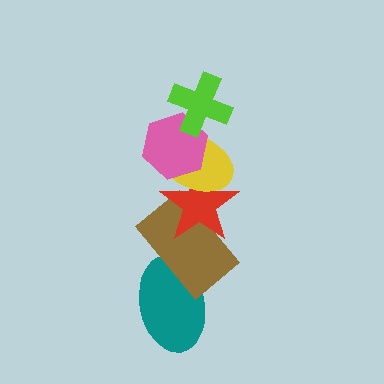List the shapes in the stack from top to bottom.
From top to bottom: the lime cross, the pink hexagon, the yellow ellipse, the red star, the brown rectangle, the teal ellipse.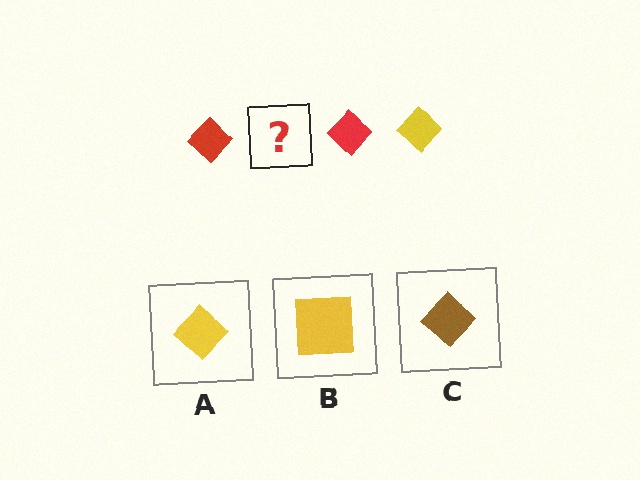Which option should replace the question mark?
Option A.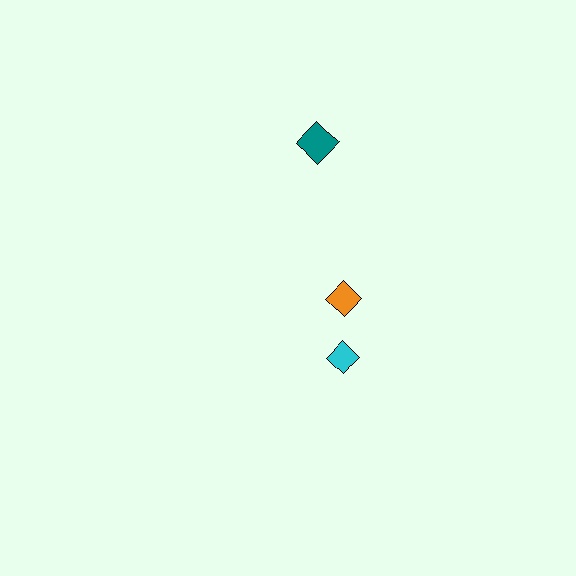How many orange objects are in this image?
There is 1 orange object.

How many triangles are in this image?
There are no triangles.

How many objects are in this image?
There are 3 objects.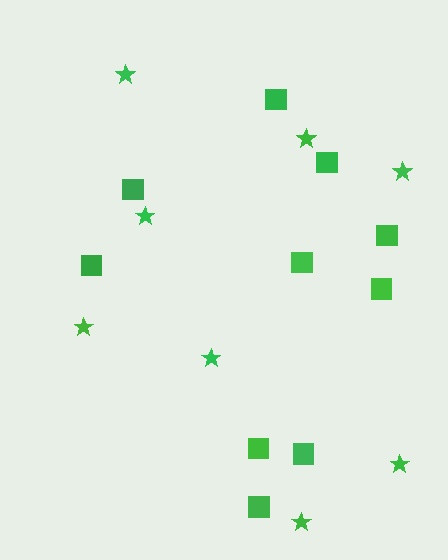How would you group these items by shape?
There are 2 groups: one group of squares (10) and one group of stars (8).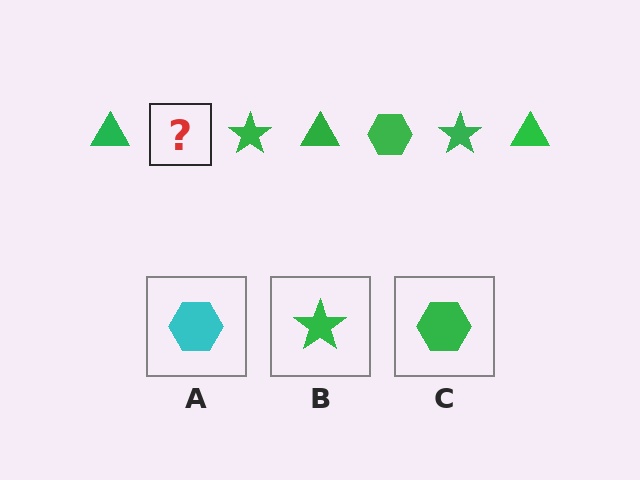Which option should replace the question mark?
Option C.